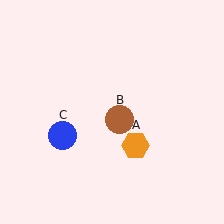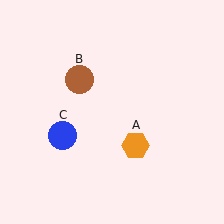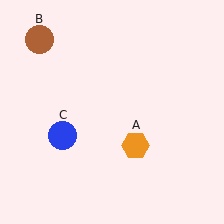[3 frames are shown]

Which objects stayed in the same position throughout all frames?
Orange hexagon (object A) and blue circle (object C) remained stationary.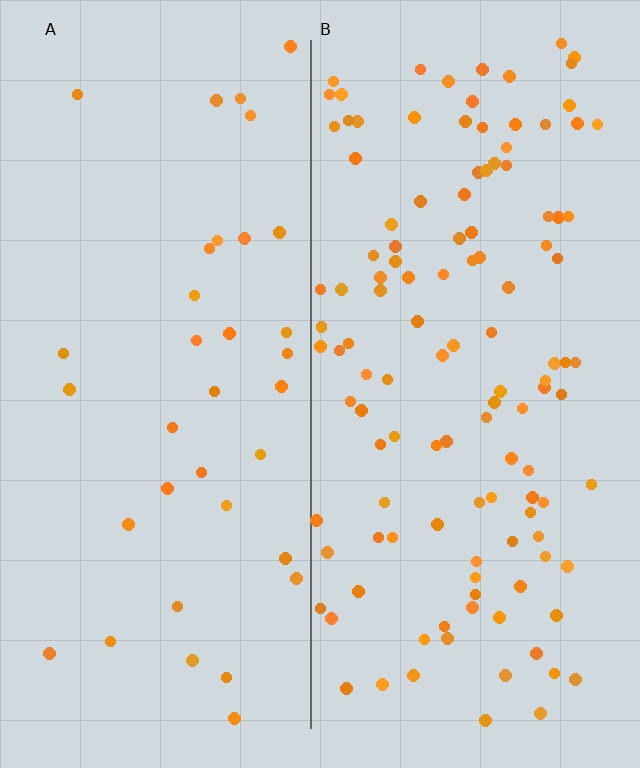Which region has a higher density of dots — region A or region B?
B (the right).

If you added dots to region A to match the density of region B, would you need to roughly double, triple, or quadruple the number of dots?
Approximately triple.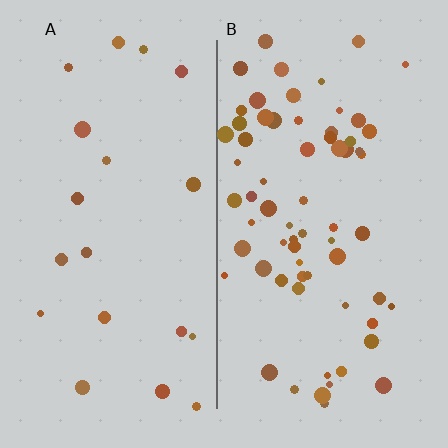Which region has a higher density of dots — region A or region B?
B (the right).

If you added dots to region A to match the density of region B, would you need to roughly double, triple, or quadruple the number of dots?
Approximately triple.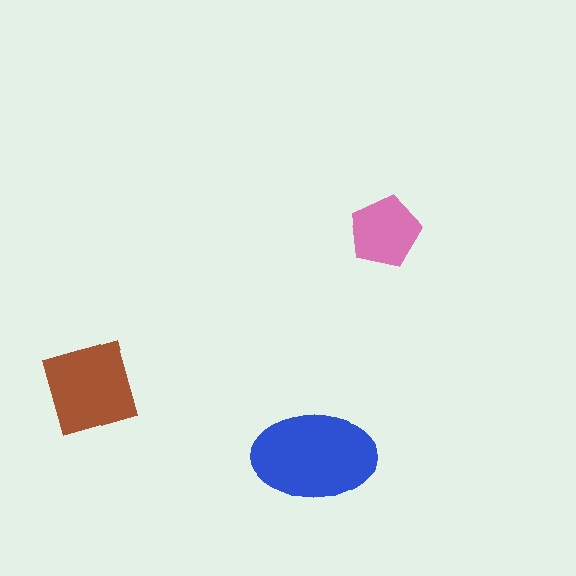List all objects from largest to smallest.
The blue ellipse, the brown diamond, the pink pentagon.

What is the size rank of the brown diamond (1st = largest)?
2nd.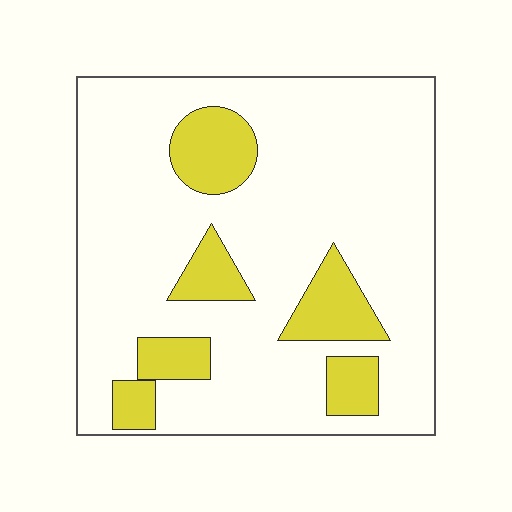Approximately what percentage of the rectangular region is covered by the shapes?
Approximately 20%.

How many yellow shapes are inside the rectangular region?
6.